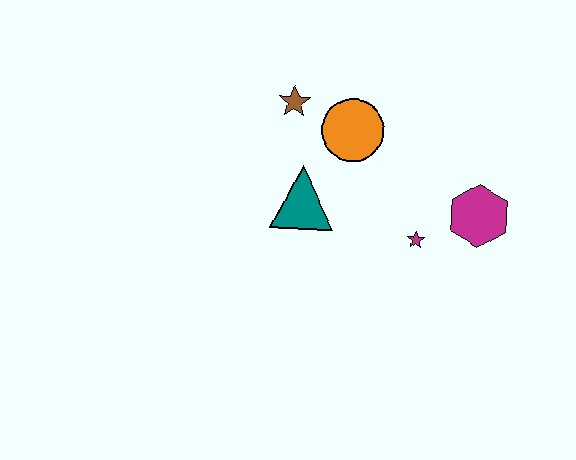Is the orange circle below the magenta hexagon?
No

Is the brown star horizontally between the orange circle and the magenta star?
No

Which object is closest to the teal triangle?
The orange circle is closest to the teal triangle.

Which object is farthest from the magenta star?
The brown star is farthest from the magenta star.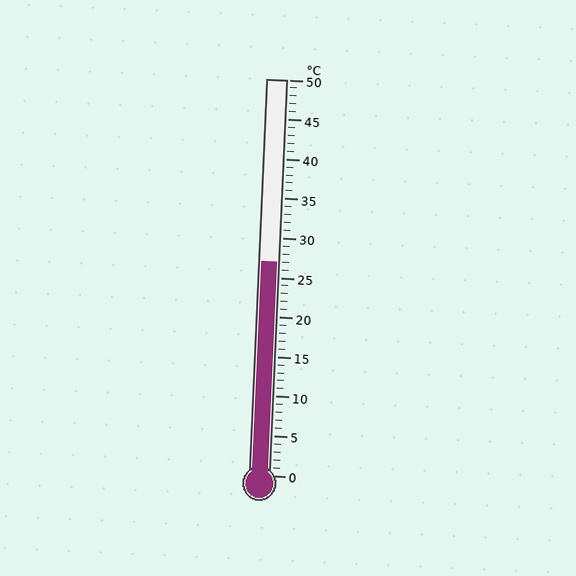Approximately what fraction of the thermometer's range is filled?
The thermometer is filled to approximately 55% of its range.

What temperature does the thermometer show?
The thermometer shows approximately 27°C.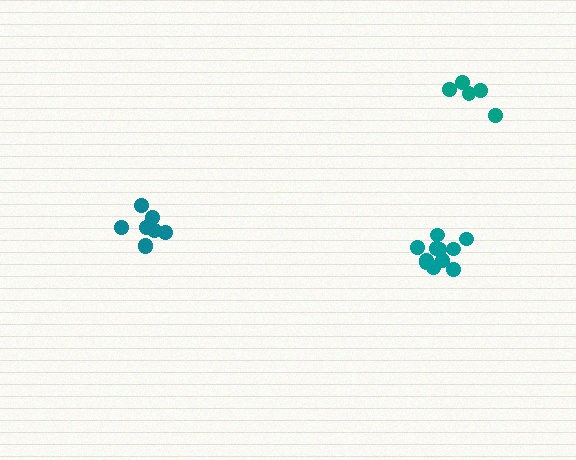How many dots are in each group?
Group 1: 8 dots, Group 2: 5 dots, Group 3: 11 dots (24 total).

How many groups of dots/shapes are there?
There are 3 groups.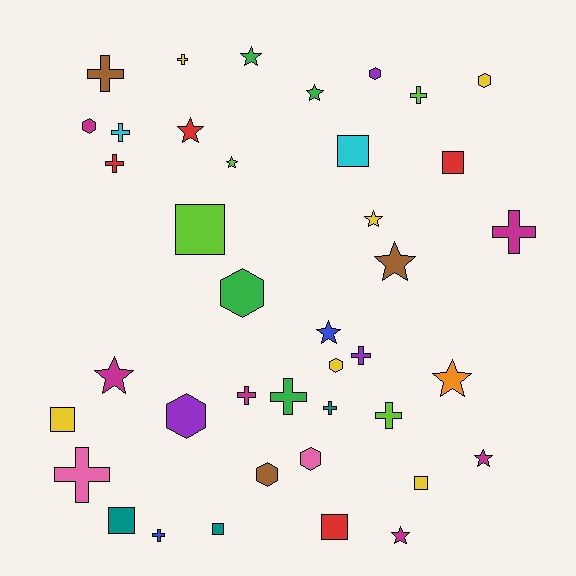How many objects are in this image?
There are 40 objects.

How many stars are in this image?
There are 11 stars.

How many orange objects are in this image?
There is 1 orange object.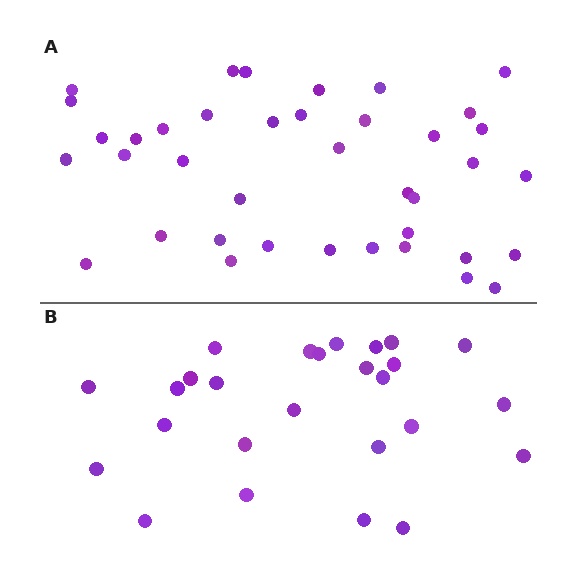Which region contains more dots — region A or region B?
Region A (the top region) has more dots.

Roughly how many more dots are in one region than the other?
Region A has approximately 15 more dots than region B.